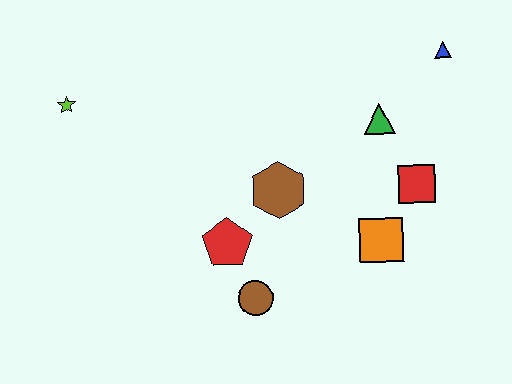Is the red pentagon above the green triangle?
No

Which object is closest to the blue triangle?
The green triangle is closest to the blue triangle.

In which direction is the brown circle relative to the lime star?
The brown circle is below the lime star.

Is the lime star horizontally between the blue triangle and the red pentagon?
No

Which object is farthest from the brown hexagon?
The lime star is farthest from the brown hexagon.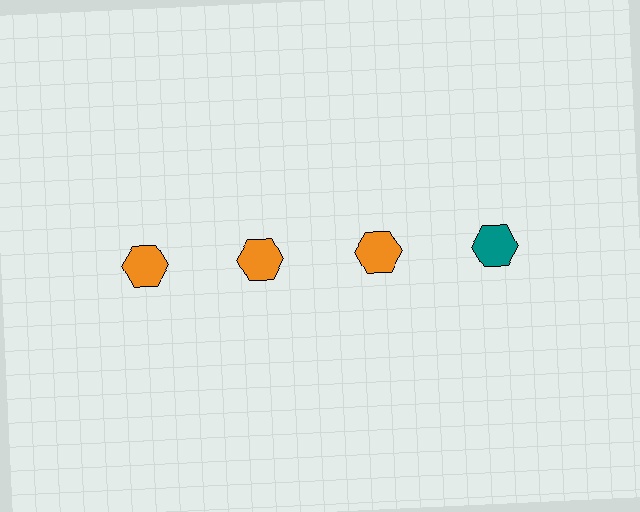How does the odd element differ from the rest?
It has a different color: teal instead of orange.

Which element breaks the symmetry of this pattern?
The teal hexagon in the top row, second from right column breaks the symmetry. All other shapes are orange hexagons.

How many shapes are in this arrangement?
There are 4 shapes arranged in a grid pattern.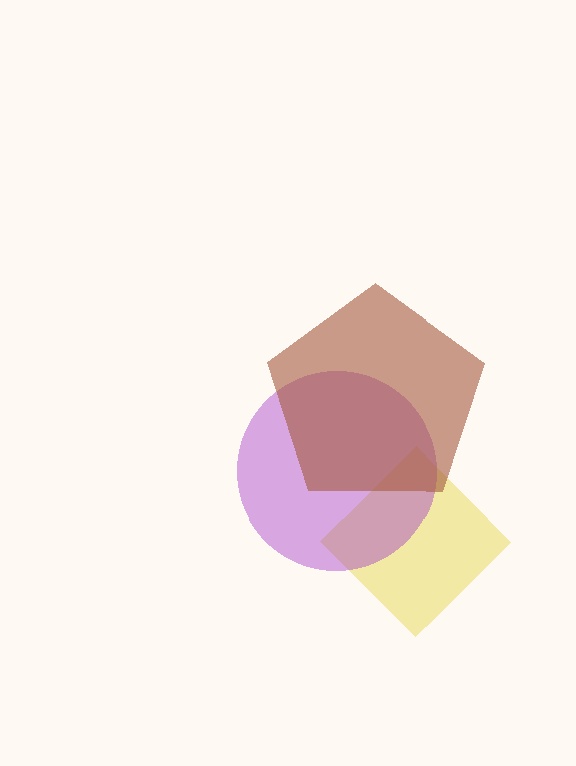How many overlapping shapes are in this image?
There are 3 overlapping shapes in the image.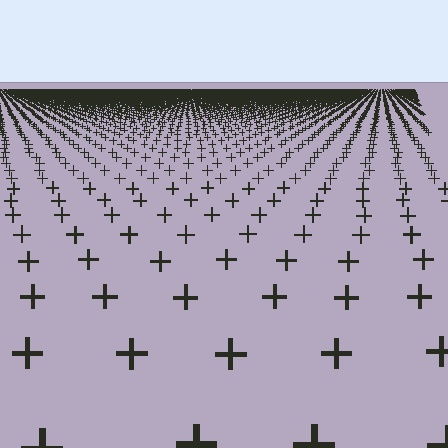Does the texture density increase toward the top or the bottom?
Density increases toward the top.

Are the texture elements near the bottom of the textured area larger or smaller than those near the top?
Larger. Near the bottom, elements are closer to the viewer and appear at a bigger on-screen size.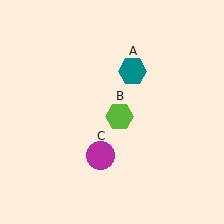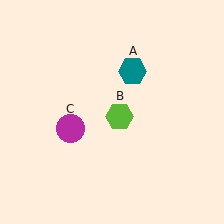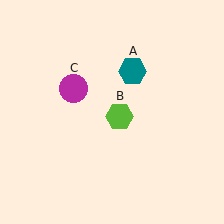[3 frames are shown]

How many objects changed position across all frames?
1 object changed position: magenta circle (object C).